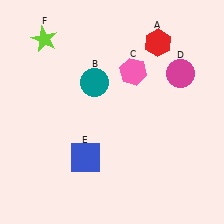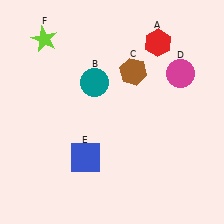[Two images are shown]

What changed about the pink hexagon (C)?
In Image 1, C is pink. In Image 2, it changed to brown.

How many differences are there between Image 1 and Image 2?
There is 1 difference between the two images.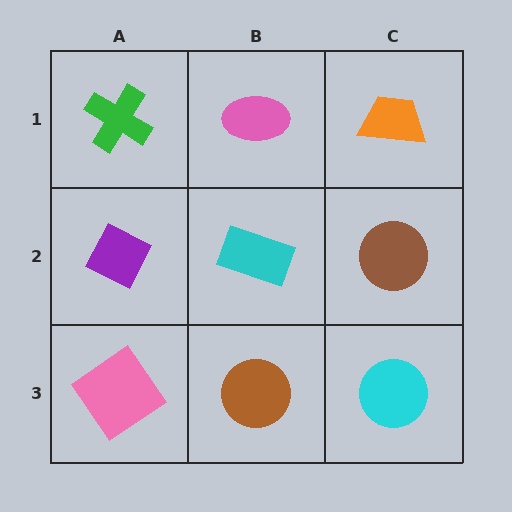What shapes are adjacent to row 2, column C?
An orange trapezoid (row 1, column C), a cyan circle (row 3, column C), a cyan rectangle (row 2, column B).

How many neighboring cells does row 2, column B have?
4.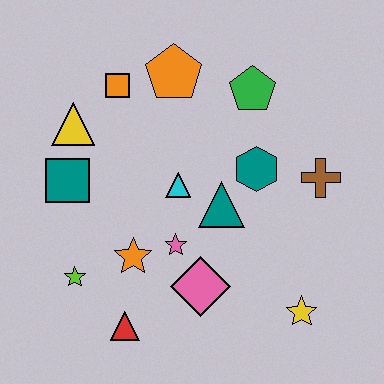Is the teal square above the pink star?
Yes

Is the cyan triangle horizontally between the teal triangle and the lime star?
Yes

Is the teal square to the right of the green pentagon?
No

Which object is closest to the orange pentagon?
The orange square is closest to the orange pentagon.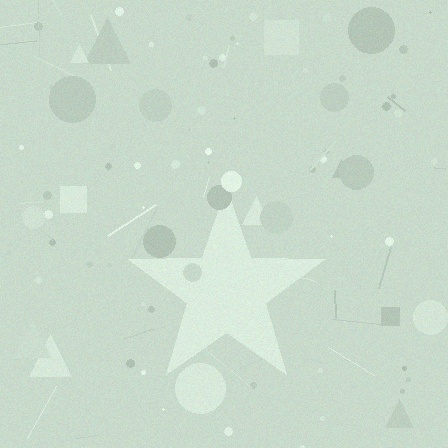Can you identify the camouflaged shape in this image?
The camouflaged shape is a star.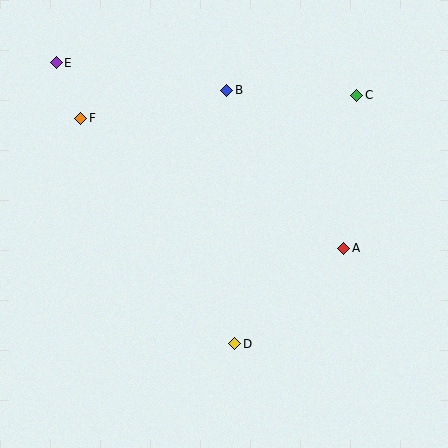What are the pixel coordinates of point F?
Point F is at (81, 118).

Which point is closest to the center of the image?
Point D at (235, 344) is closest to the center.